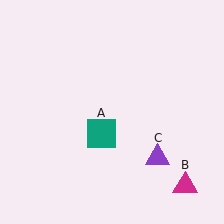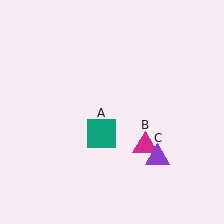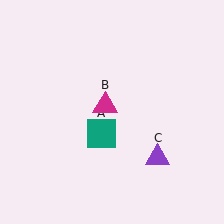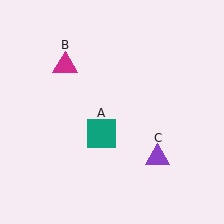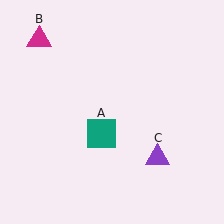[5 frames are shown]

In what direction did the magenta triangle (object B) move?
The magenta triangle (object B) moved up and to the left.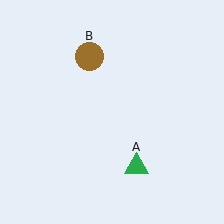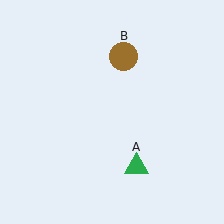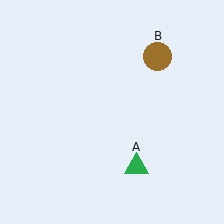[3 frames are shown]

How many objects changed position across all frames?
1 object changed position: brown circle (object B).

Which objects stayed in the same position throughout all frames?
Green triangle (object A) remained stationary.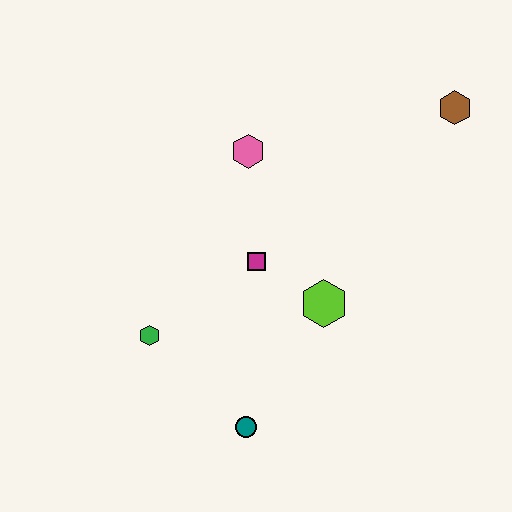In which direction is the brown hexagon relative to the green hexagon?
The brown hexagon is to the right of the green hexagon.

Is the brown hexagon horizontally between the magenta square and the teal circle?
No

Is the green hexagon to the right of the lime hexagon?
No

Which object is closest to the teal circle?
The green hexagon is closest to the teal circle.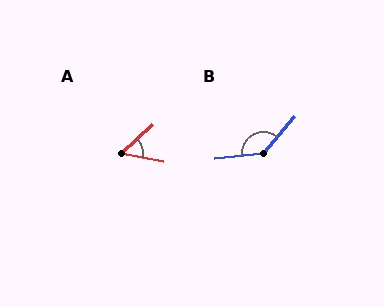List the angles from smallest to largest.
A (53°), B (137°).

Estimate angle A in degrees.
Approximately 53 degrees.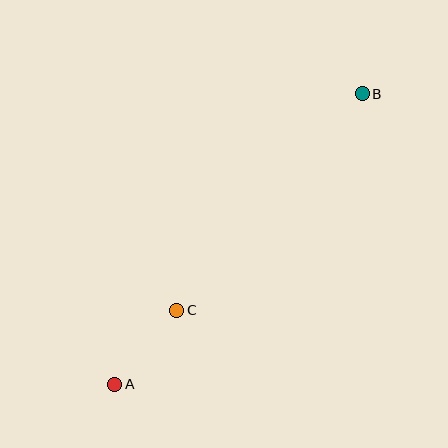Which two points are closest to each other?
Points A and C are closest to each other.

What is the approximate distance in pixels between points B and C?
The distance between B and C is approximately 285 pixels.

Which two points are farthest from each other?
Points A and B are farthest from each other.